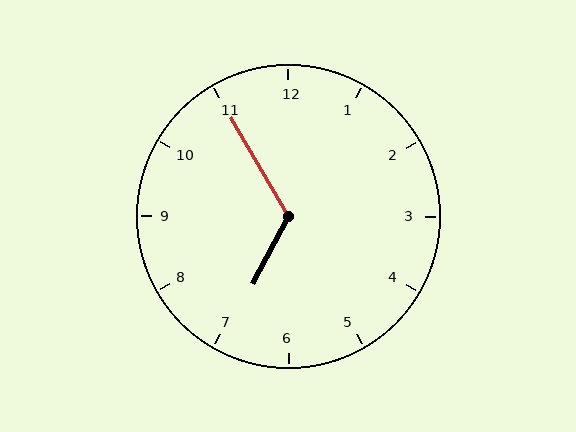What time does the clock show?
6:55.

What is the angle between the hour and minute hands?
Approximately 122 degrees.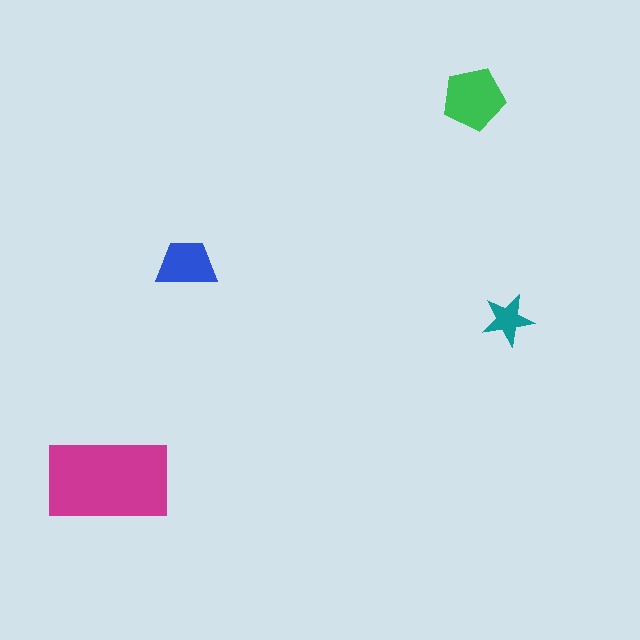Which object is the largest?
The magenta rectangle.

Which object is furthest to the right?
The teal star is rightmost.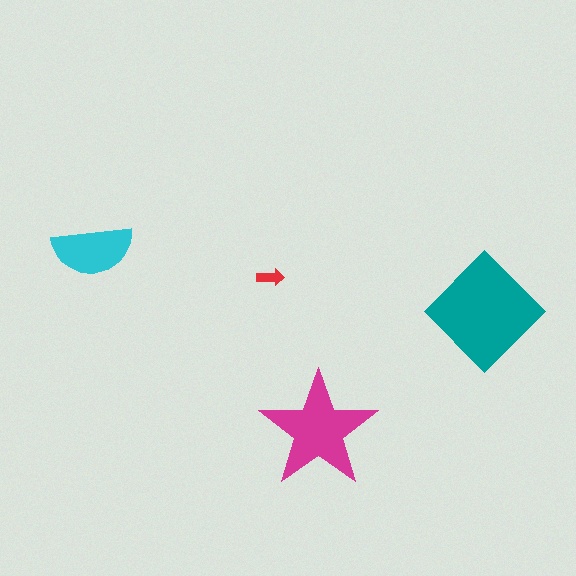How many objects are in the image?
There are 4 objects in the image.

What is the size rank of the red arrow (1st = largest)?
4th.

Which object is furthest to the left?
The cyan semicircle is leftmost.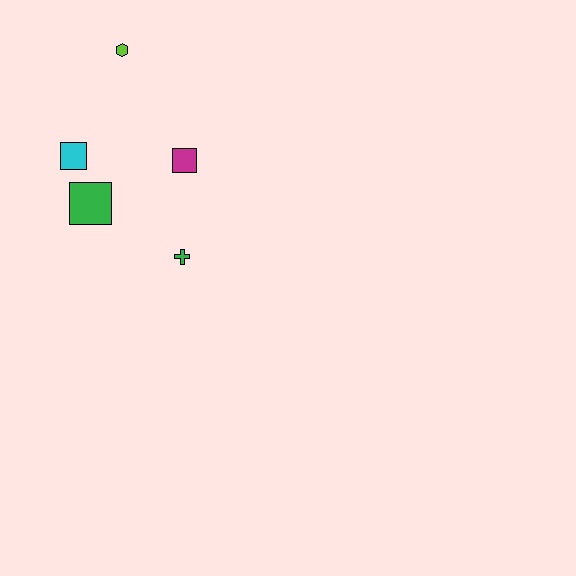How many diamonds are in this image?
There are no diamonds.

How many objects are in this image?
There are 5 objects.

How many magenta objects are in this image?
There is 1 magenta object.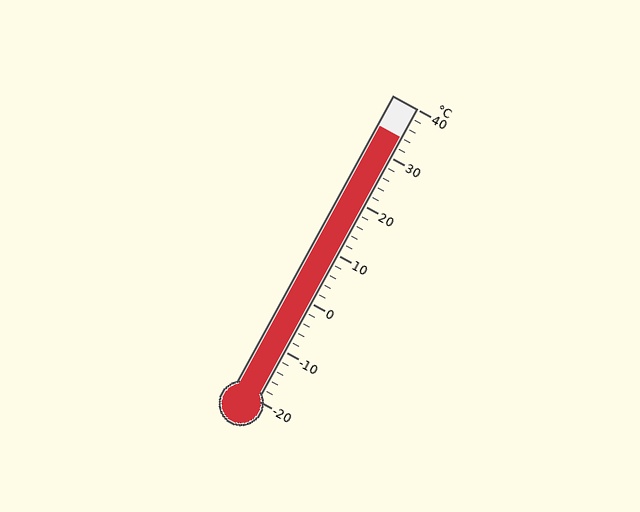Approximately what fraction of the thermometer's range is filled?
The thermometer is filled to approximately 90% of its range.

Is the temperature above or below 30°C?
The temperature is above 30°C.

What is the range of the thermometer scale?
The thermometer scale ranges from -20°C to 40°C.